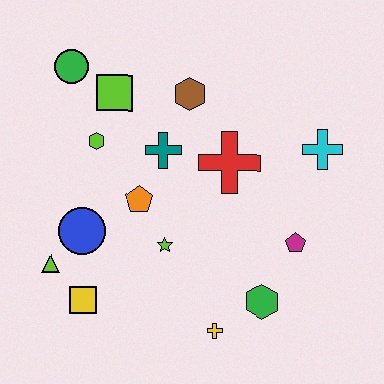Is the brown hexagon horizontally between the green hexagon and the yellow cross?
No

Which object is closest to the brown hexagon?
The teal cross is closest to the brown hexagon.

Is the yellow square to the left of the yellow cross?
Yes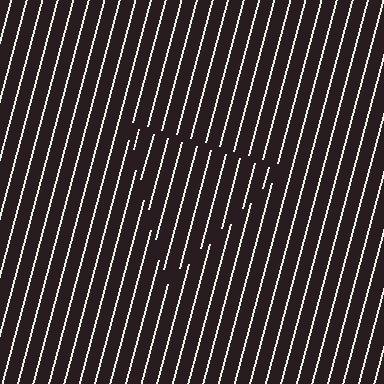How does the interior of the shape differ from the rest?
The interior of the shape contains the same grating, shifted by half a period — the contour is defined by the phase discontinuity where line-ends from the inner and outer gratings abut.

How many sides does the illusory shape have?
3 sides — the line-ends trace a triangle.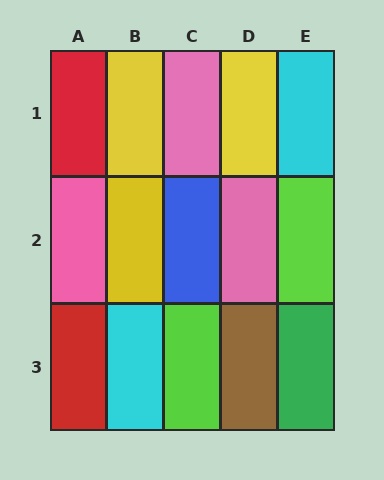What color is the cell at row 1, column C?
Pink.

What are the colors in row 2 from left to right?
Pink, yellow, blue, pink, lime.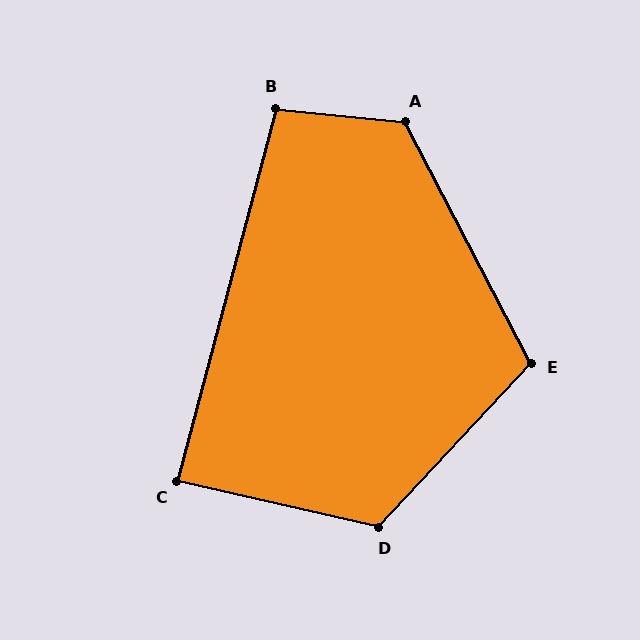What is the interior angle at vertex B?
Approximately 99 degrees (obtuse).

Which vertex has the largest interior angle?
A, at approximately 123 degrees.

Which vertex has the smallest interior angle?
C, at approximately 88 degrees.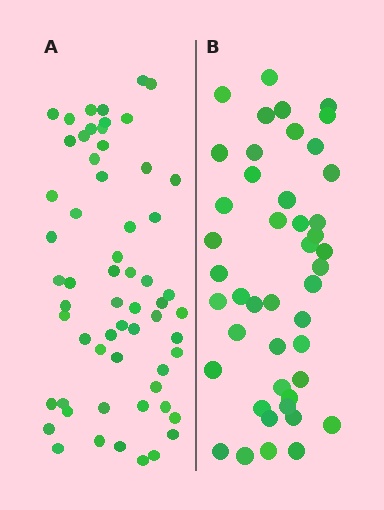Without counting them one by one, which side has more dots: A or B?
Region A (the left region) has more dots.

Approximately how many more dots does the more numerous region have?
Region A has approximately 15 more dots than region B.